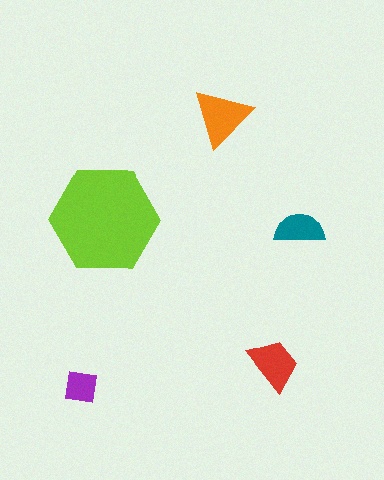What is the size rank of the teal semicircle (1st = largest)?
4th.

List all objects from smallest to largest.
The purple square, the teal semicircle, the red trapezoid, the orange triangle, the lime hexagon.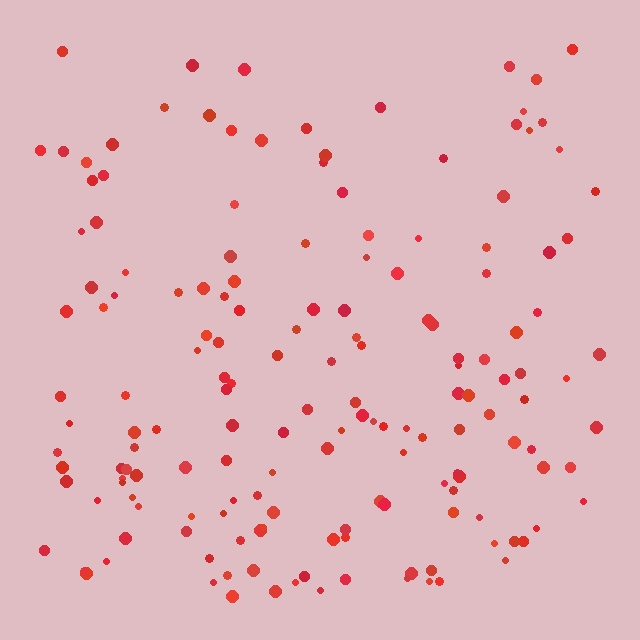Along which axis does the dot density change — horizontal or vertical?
Vertical.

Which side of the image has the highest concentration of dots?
The bottom.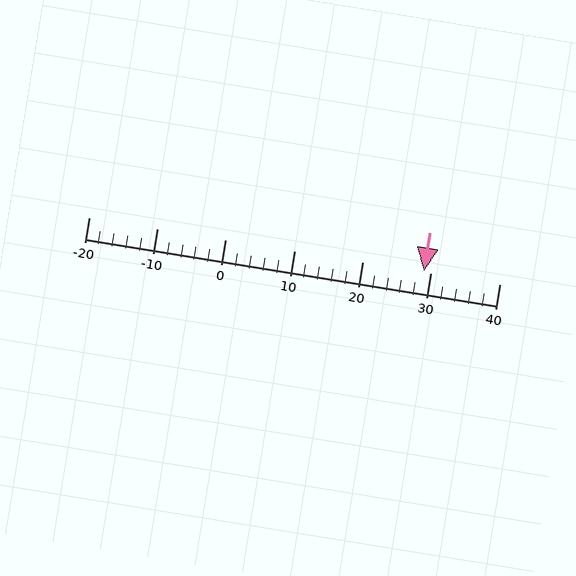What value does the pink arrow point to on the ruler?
The pink arrow points to approximately 29.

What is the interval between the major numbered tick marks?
The major tick marks are spaced 10 units apart.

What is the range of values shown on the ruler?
The ruler shows values from -20 to 40.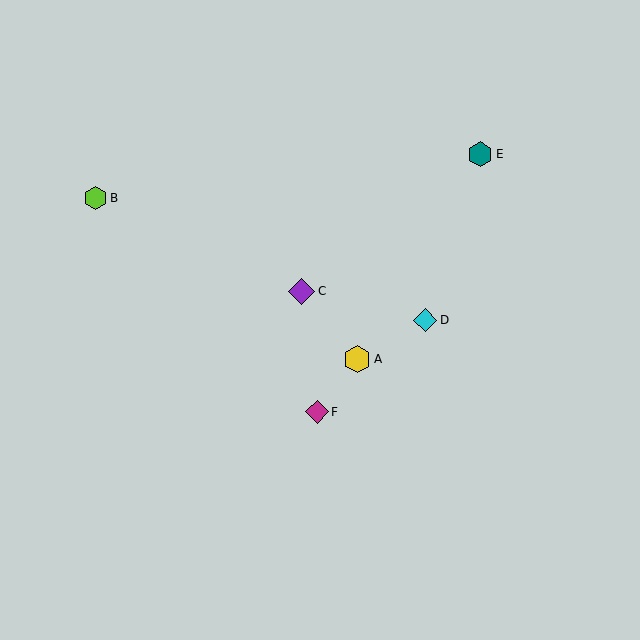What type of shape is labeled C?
Shape C is a purple diamond.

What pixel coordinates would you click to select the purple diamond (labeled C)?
Click at (302, 291) to select the purple diamond C.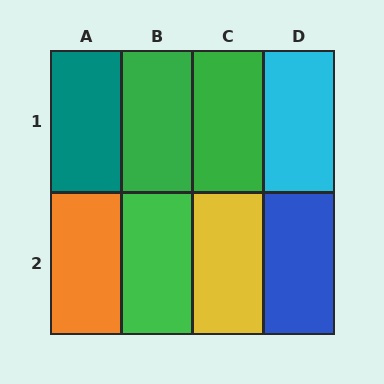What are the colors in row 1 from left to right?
Teal, green, green, cyan.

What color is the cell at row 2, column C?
Yellow.